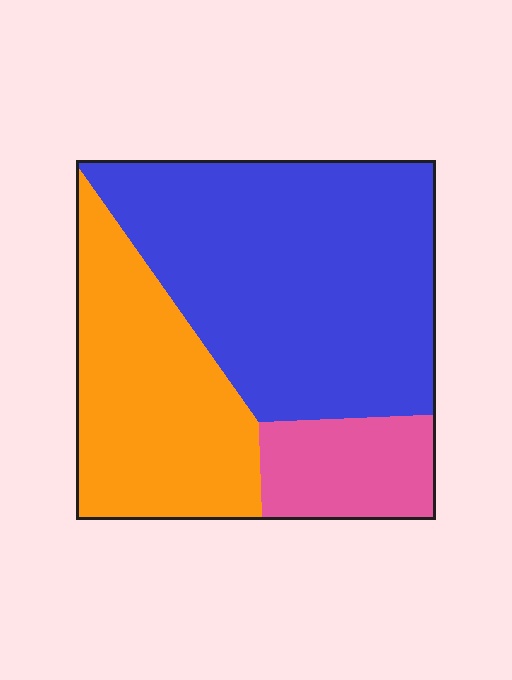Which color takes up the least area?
Pink, at roughly 15%.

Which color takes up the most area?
Blue, at roughly 55%.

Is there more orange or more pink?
Orange.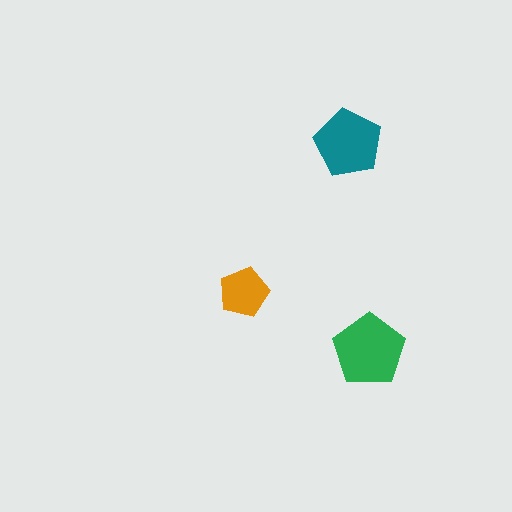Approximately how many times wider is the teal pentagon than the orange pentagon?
About 1.5 times wider.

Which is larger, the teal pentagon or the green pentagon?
The green one.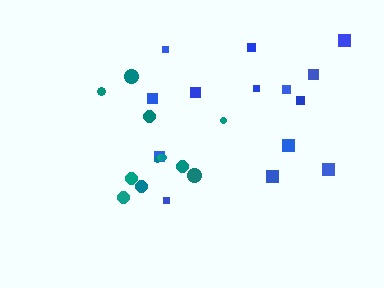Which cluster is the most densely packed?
Blue.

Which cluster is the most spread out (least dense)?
Teal.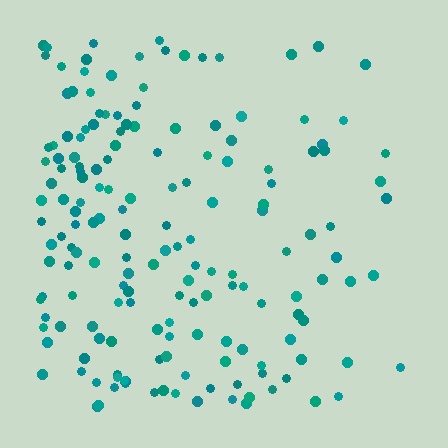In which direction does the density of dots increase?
From right to left, with the left side densest.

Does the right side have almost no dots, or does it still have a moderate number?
Still a moderate number, just noticeably fewer than the left.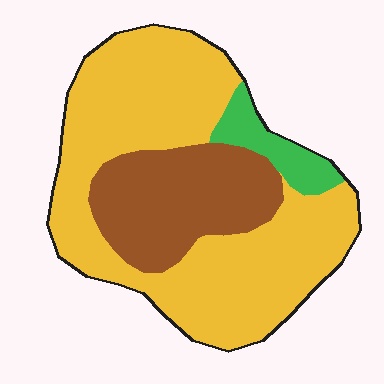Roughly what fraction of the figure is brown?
Brown takes up about one quarter (1/4) of the figure.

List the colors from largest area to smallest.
From largest to smallest: yellow, brown, green.